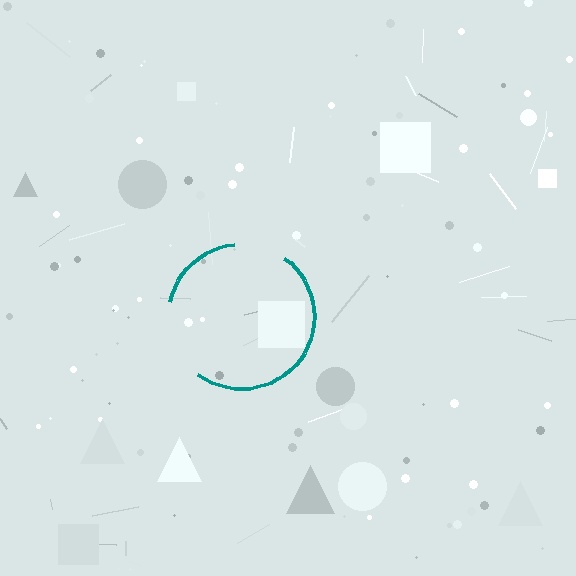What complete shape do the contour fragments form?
The contour fragments form a circle.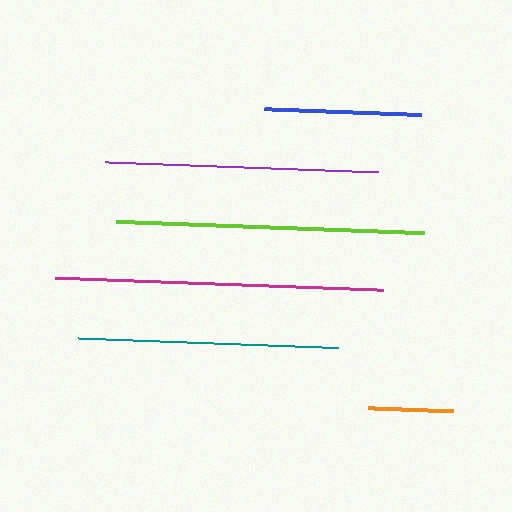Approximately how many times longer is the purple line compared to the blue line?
The purple line is approximately 1.7 times the length of the blue line.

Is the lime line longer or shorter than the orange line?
The lime line is longer than the orange line.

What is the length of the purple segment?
The purple segment is approximately 272 pixels long.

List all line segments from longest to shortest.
From longest to shortest: magenta, lime, purple, teal, blue, orange.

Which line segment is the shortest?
The orange line is the shortest at approximately 85 pixels.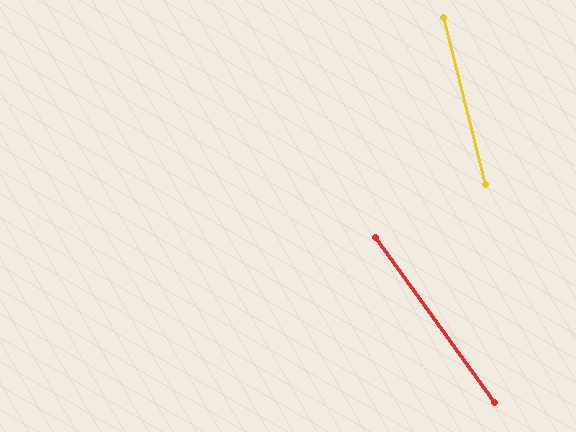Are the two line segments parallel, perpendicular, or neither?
Neither parallel nor perpendicular — they differ by about 22°.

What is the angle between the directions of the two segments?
Approximately 22 degrees.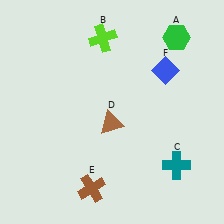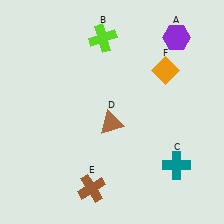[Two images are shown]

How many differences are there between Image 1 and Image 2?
There are 2 differences between the two images.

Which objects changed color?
A changed from green to purple. F changed from blue to orange.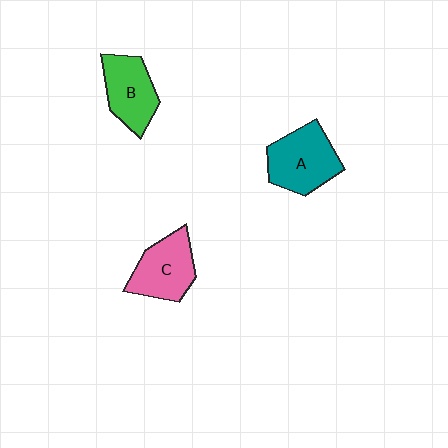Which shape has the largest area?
Shape A (teal).